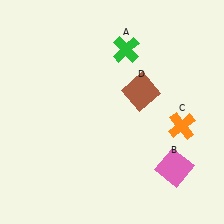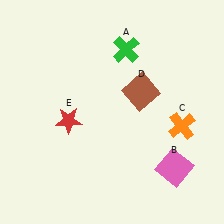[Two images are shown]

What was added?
A red star (E) was added in Image 2.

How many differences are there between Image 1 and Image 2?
There is 1 difference between the two images.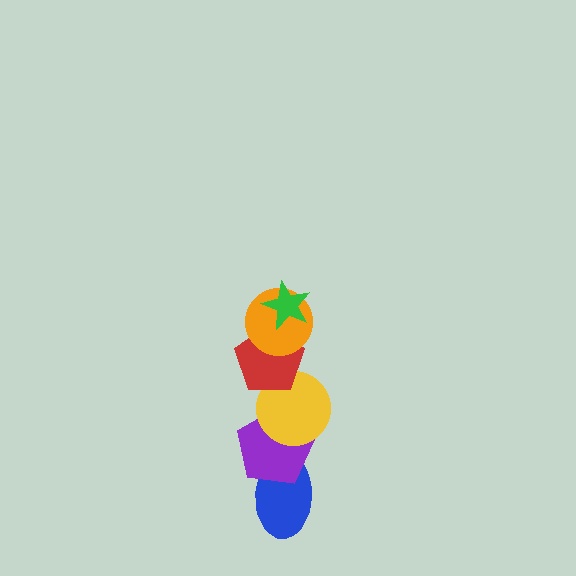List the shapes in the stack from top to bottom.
From top to bottom: the green star, the orange circle, the red pentagon, the yellow circle, the purple pentagon, the blue ellipse.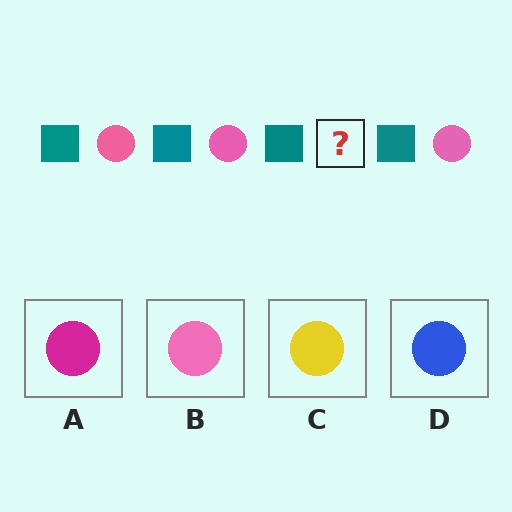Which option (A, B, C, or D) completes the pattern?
B.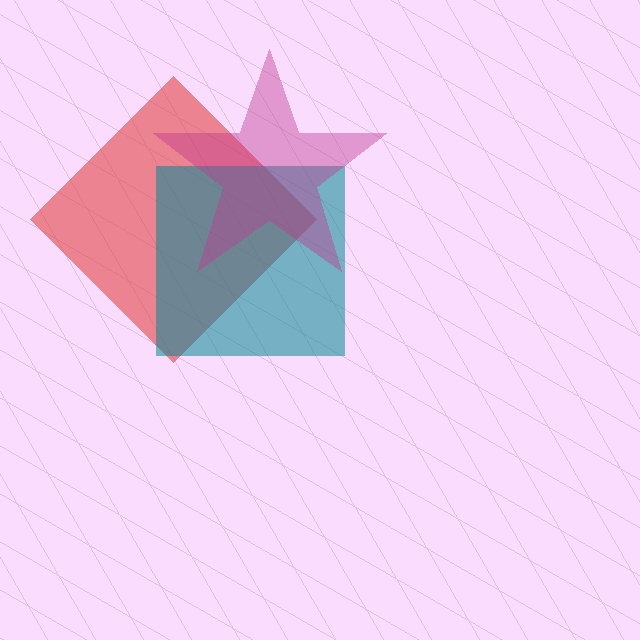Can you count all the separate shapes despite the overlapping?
Yes, there are 3 separate shapes.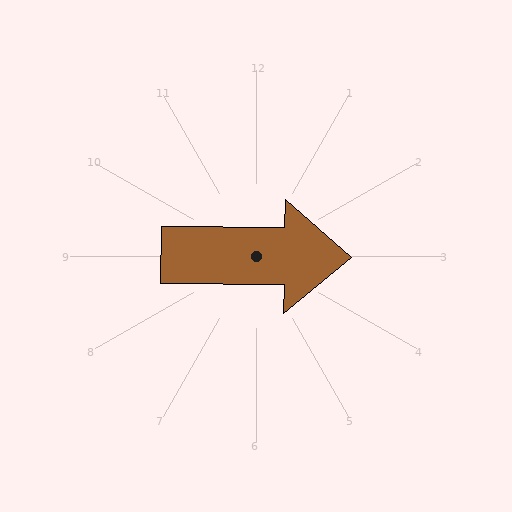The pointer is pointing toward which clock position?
Roughly 3 o'clock.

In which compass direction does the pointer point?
East.